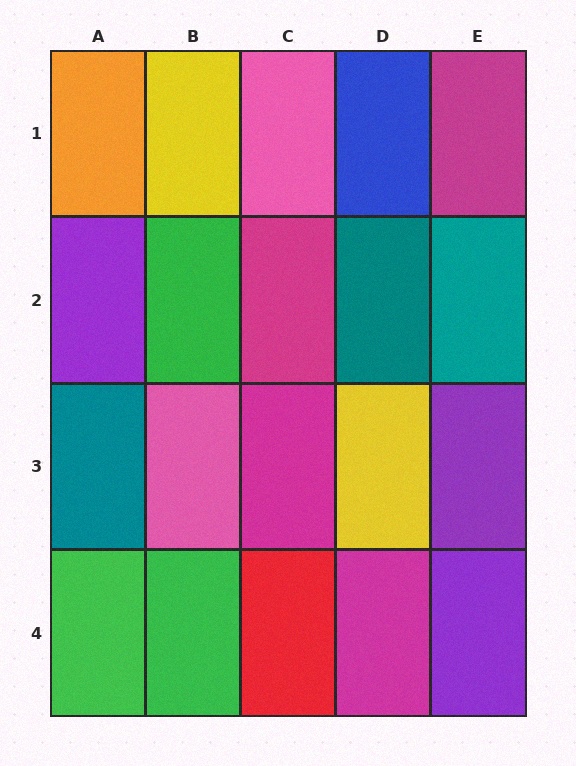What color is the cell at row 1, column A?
Orange.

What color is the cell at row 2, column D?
Teal.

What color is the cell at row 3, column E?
Purple.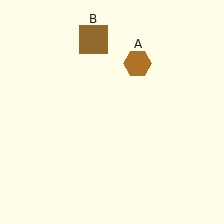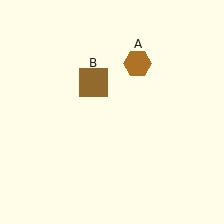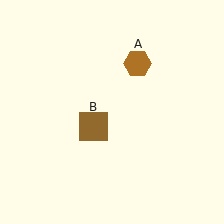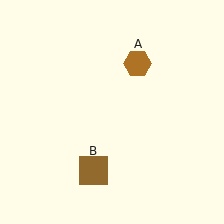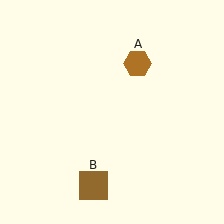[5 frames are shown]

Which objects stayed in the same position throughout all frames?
Brown hexagon (object A) remained stationary.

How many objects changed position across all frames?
1 object changed position: brown square (object B).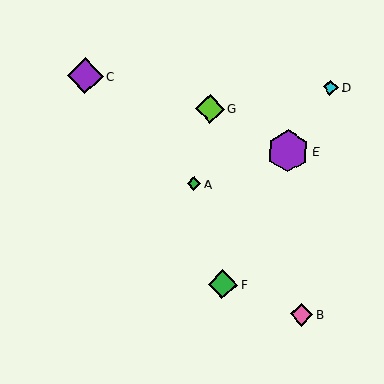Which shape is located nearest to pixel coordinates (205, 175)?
The green diamond (labeled A) at (194, 184) is nearest to that location.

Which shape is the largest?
The purple hexagon (labeled E) is the largest.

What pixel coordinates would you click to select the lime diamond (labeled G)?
Click at (210, 109) to select the lime diamond G.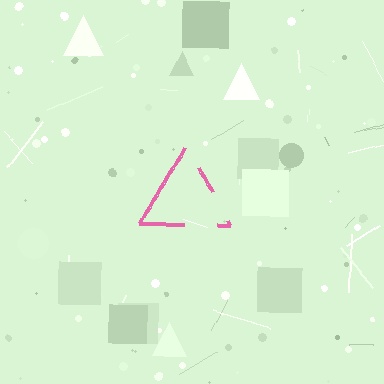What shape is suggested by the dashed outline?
The dashed outline suggests a triangle.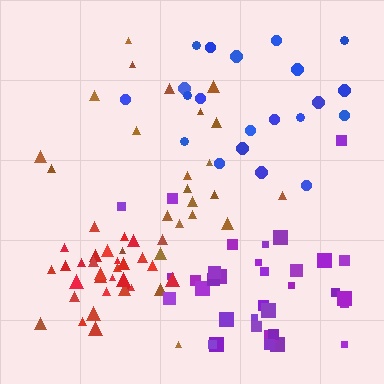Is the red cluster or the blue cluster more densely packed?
Red.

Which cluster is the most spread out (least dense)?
Brown.